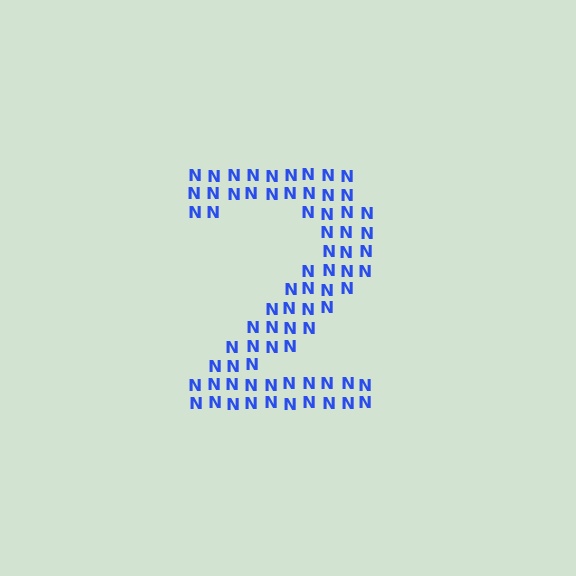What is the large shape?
The large shape is the digit 2.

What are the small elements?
The small elements are letter N's.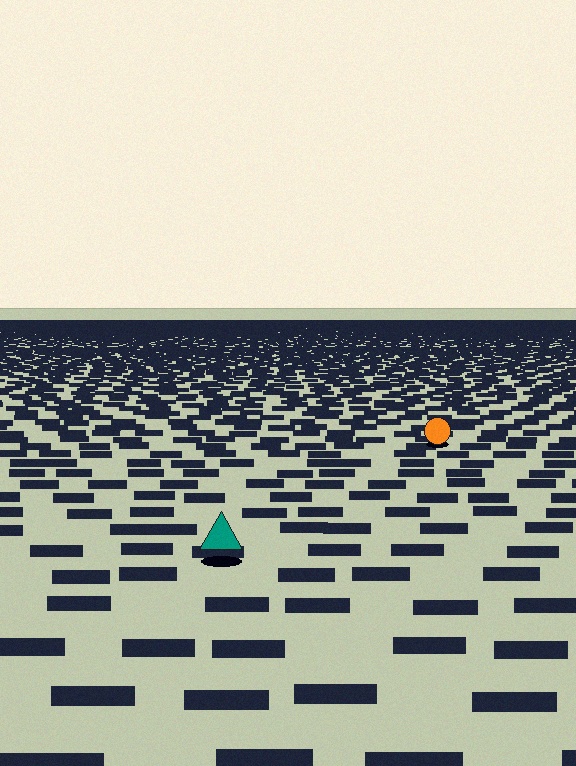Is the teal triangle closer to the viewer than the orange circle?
Yes. The teal triangle is closer — you can tell from the texture gradient: the ground texture is coarser near it.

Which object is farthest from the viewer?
The orange circle is farthest from the viewer. It appears smaller and the ground texture around it is denser.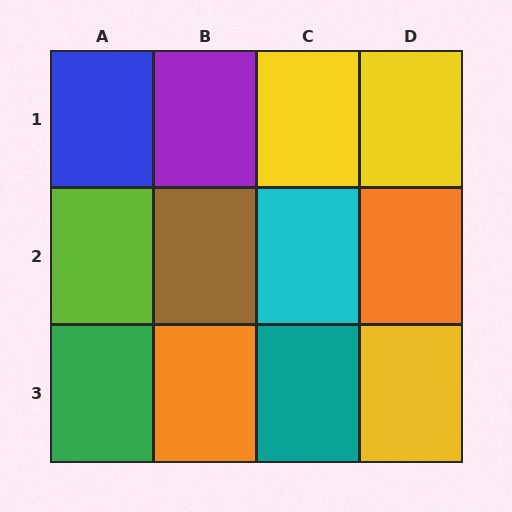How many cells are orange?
2 cells are orange.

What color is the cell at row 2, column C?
Cyan.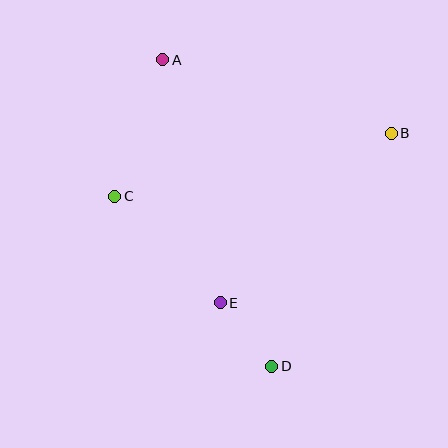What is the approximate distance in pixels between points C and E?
The distance between C and E is approximately 150 pixels.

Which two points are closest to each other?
Points D and E are closest to each other.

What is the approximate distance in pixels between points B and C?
The distance between B and C is approximately 284 pixels.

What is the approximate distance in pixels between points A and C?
The distance between A and C is approximately 145 pixels.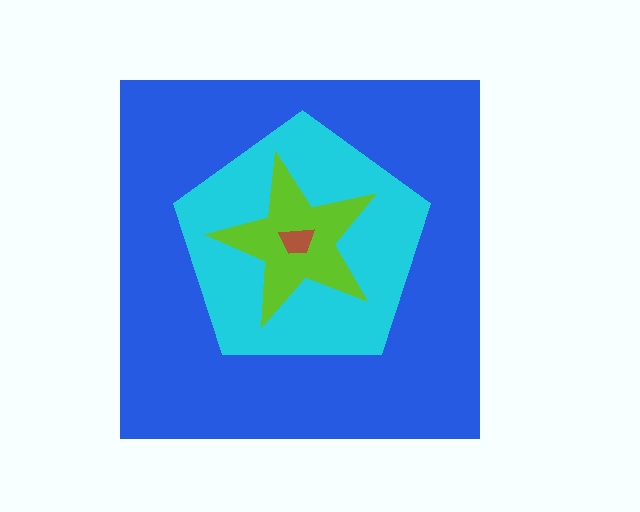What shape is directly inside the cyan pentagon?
The lime star.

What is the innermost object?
The brown trapezoid.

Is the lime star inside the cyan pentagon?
Yes.